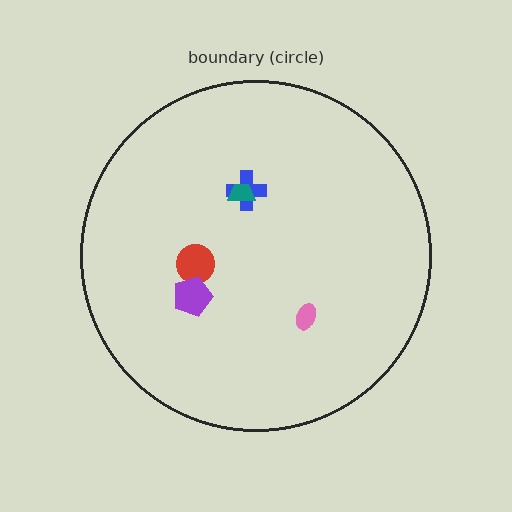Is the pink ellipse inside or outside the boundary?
Inside.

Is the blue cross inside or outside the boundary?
Inside.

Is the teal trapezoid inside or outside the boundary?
Inside.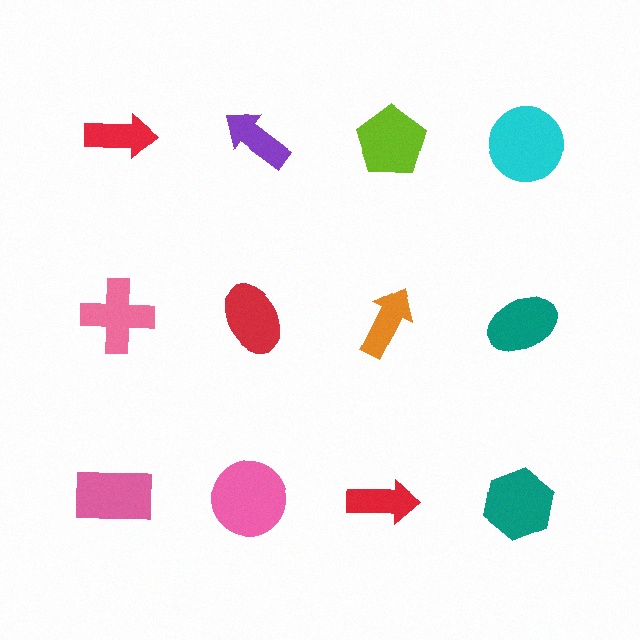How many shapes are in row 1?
4 shapes.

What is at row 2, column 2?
A red ellipse.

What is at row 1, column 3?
A lime pentagon.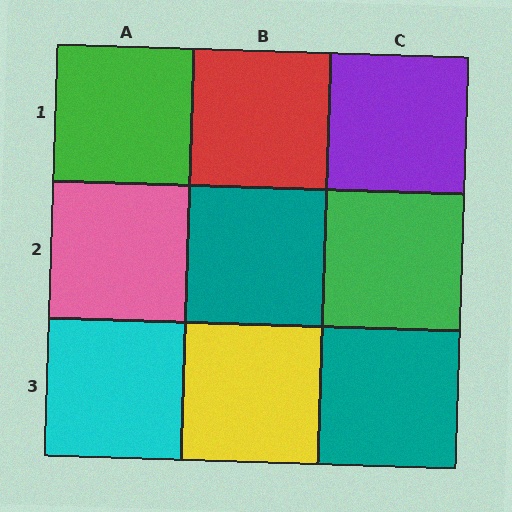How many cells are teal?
2 cells are teal.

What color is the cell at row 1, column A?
Green.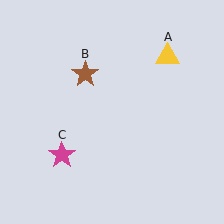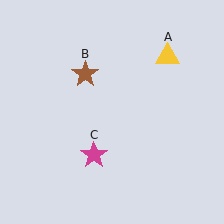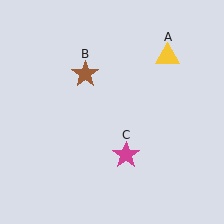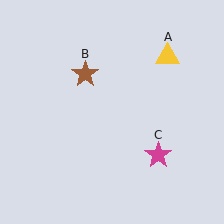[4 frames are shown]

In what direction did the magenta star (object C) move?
The magenta star (object C) moved right.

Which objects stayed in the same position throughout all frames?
Yellow triangle (object A) and brown star (object B) remained stationary.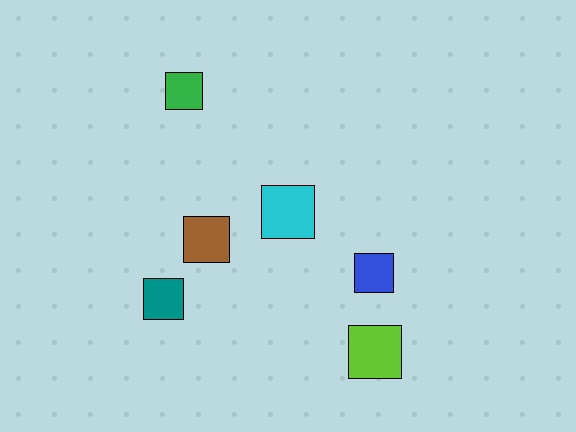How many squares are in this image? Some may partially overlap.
There are 6 squares.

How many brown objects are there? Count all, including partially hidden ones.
There is 1 brown object.